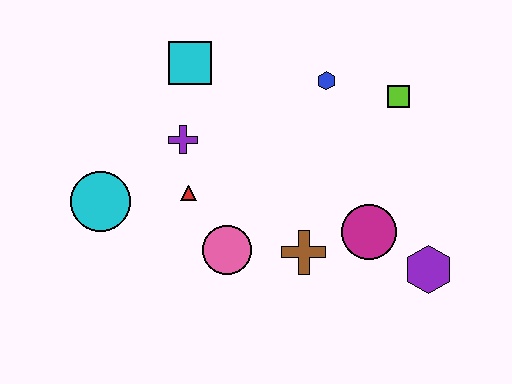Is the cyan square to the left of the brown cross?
Yes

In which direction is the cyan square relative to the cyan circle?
The cyan square is above the cyan circle.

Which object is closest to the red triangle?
The purple cross is closest to the red triangle.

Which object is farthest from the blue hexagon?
The cyan circle is farthest from the blue hexagon.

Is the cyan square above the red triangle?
Yes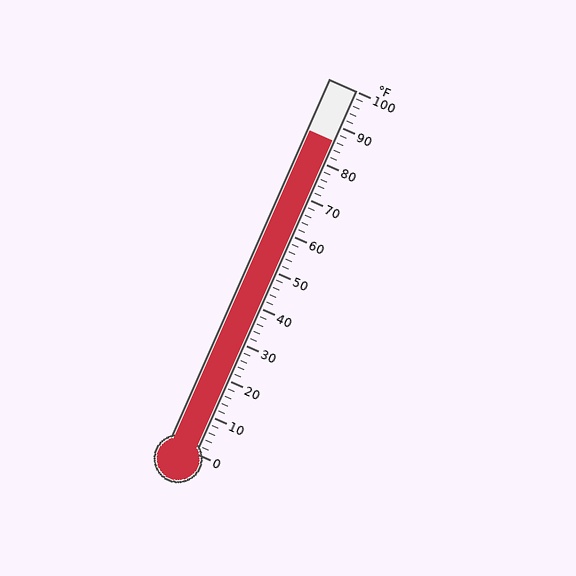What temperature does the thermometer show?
The thermometer shows approximately 86°F.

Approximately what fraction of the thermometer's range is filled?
The thermometer is filled to approximately 85% of its range.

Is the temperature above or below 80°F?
The temperature is above 80°F.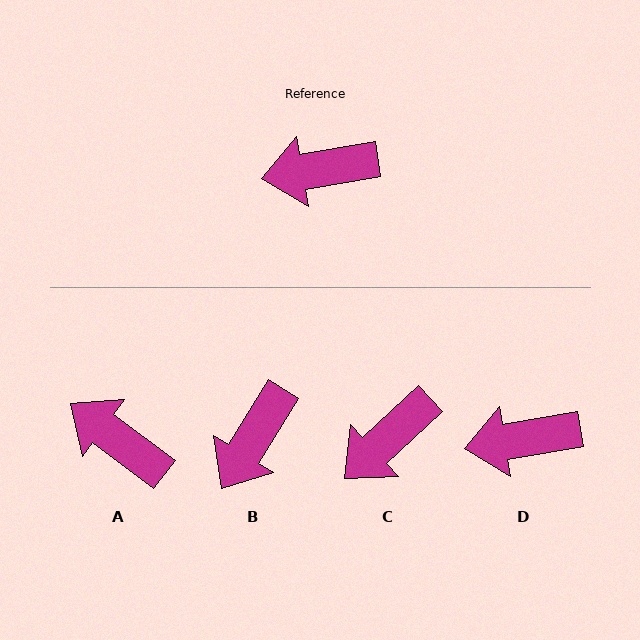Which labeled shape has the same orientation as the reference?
D.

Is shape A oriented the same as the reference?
No, it is off by about 46 degrees.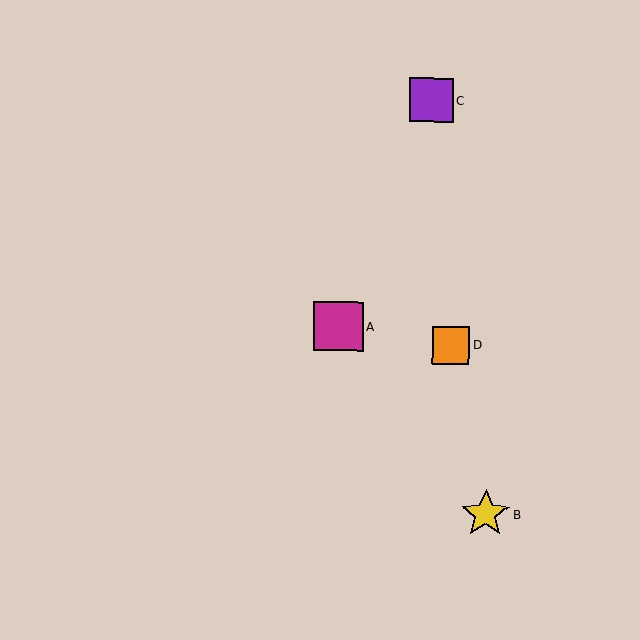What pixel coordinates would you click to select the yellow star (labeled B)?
Click at (486, 514) to select the yellow star B.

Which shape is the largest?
The magenta square (labeled A) is the largest.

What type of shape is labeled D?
Shape D is an orange square.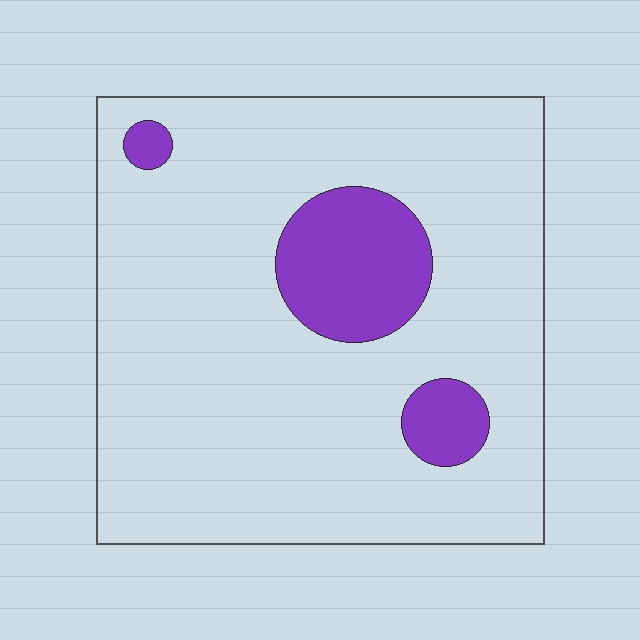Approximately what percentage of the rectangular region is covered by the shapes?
Approximately 15%.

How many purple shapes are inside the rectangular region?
3.